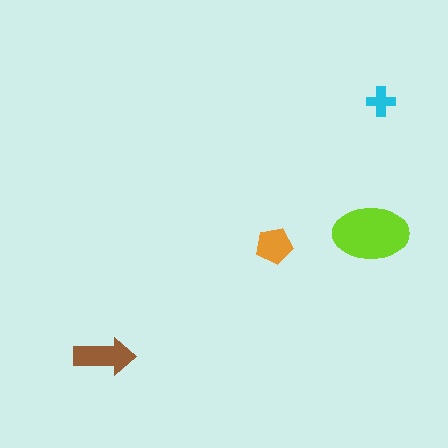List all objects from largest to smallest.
The lime ellipse, the brown arrow, the orange pentagon, the cyan cross.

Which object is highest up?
The cyan cross is topmost.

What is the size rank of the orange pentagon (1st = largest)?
3rd.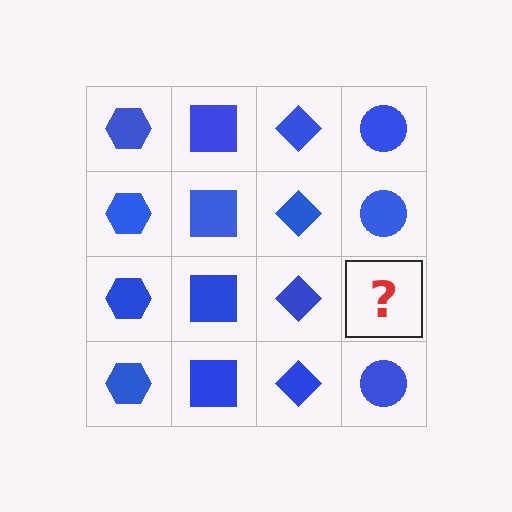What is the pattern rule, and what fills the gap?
The rule is that each column has a consistent shape. The gap should be filled with a blue circle.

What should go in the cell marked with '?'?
The missing cell should contain a blue circle.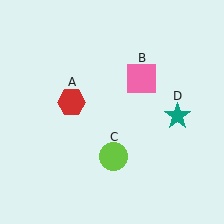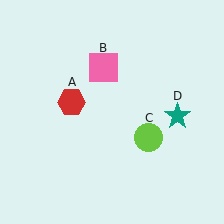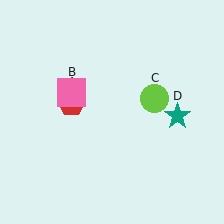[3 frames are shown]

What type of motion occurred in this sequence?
The pink square (object B), lime circle (object C) rotated counterclockwise around the center of the scene.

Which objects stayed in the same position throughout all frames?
Red hexagon (object A) and teal star (object D) remained stationary.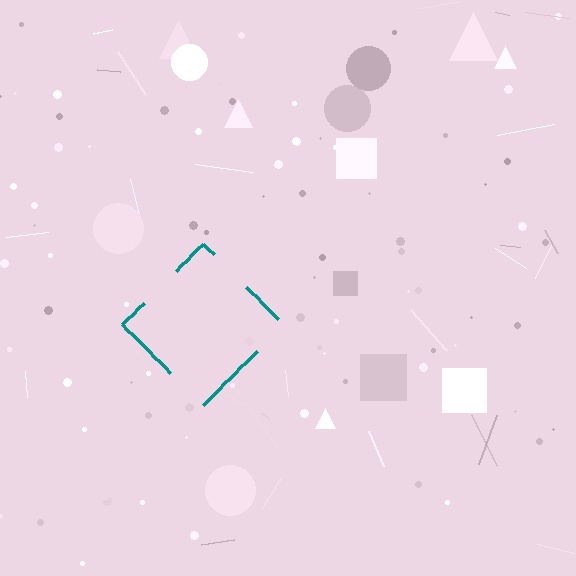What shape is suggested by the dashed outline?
The dashed outline suggests a diamond.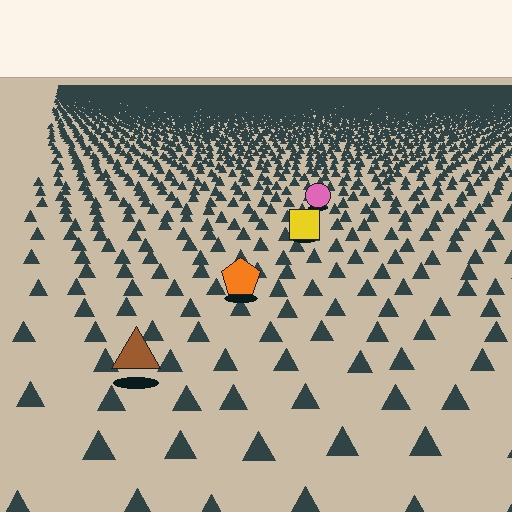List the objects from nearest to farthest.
From nearest to farthest: the brown triangle, the orange pentagon, the yellow square, the pink circle.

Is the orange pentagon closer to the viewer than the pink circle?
Yes. The orange pentagon is closer — you can tell from the texture gradient: the ground texture is coarser near it.